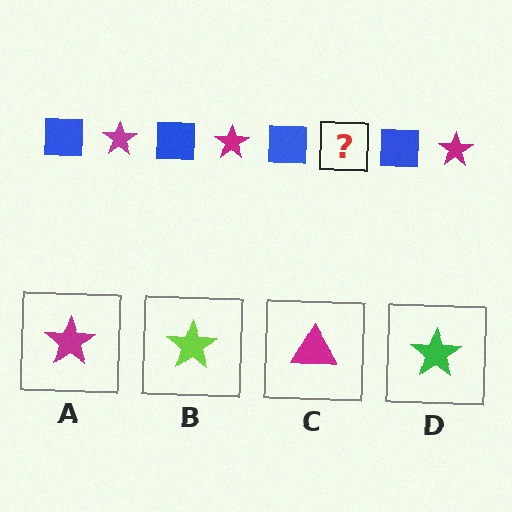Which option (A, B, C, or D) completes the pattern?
A.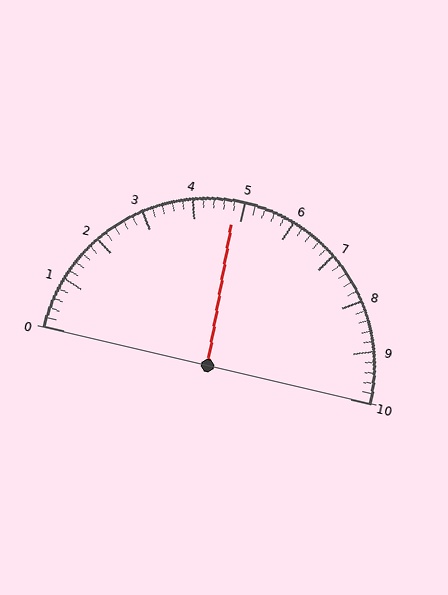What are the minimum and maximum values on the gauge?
The gauge ranges from 0 to 10.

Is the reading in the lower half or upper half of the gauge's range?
The reading is in the lower half of the range (0 to 10).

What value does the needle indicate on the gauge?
The needle indicates approximately 4.8.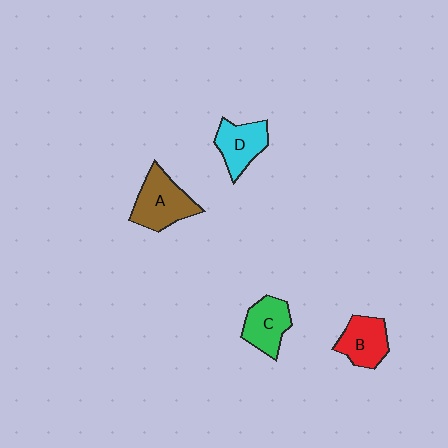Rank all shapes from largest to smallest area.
From largest to smallest: A (brown), B (red), D (cyan), C (green).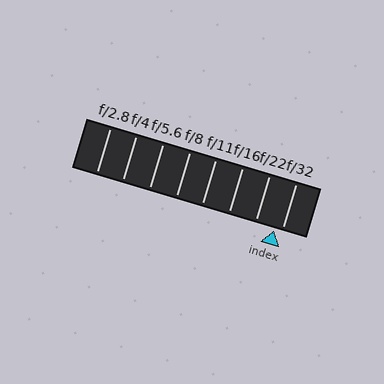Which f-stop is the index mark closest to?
The index mark is closest to f/32.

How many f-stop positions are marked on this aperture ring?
There are 8 f-stop positions marked.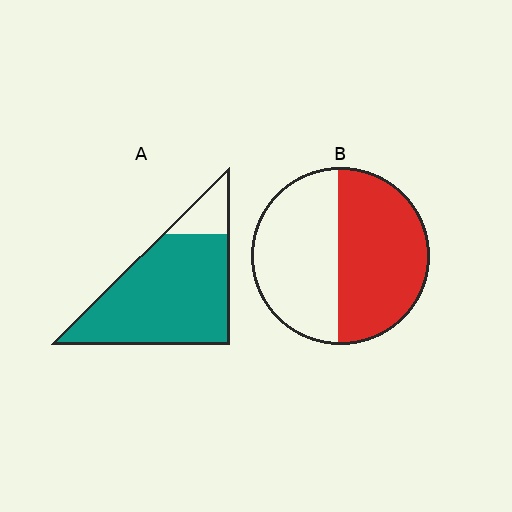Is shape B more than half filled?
Roughly half.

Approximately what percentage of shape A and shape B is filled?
A is approximately 85% and B is approximately 50%.